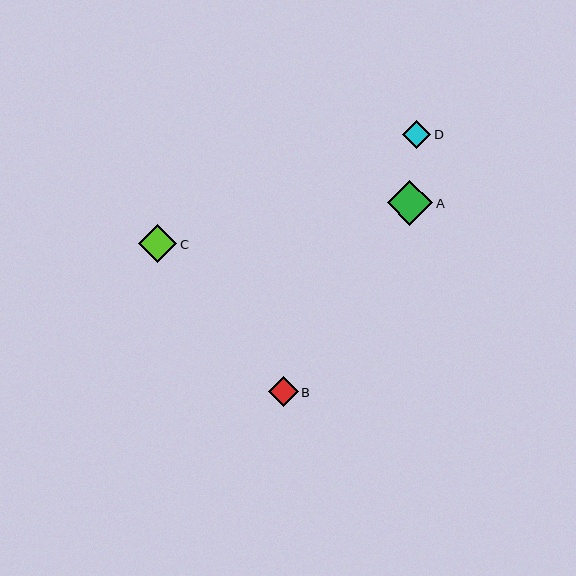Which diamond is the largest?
Diamond A is the largest with a size of approximately 45 pixels.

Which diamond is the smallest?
Diamond D is the smallest with a size of approximately 28 pixels.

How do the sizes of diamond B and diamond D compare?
Diamond B and diamond D are approximately the same size.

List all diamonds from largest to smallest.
From largest to smallest: A, C, B, D.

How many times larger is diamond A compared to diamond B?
Diamond A is approximately 1.5 times the size of diamond B.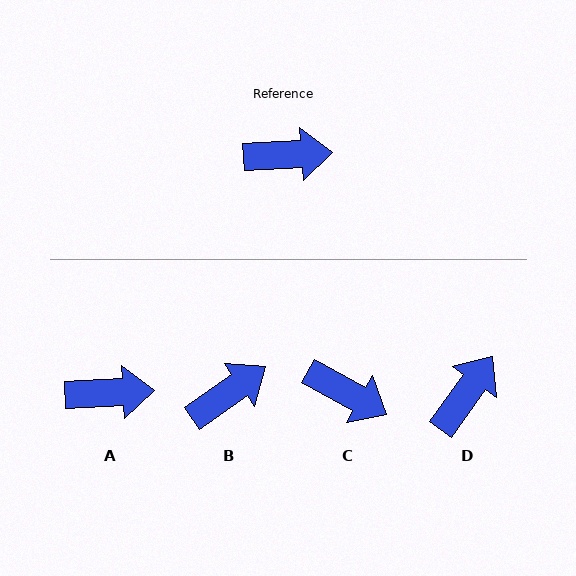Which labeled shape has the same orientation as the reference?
A.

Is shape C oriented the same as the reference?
No, it is off by about 32 degrees.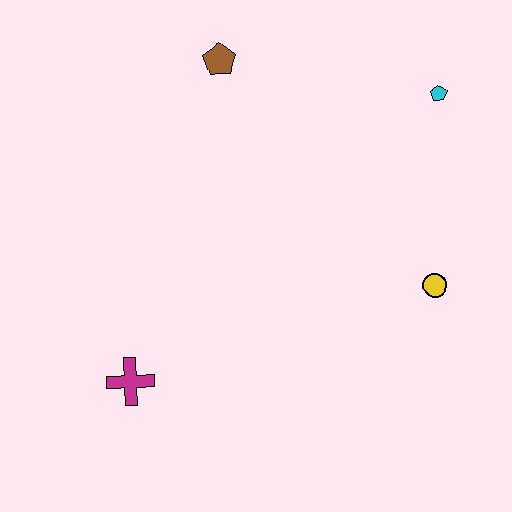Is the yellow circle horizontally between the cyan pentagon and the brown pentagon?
Yes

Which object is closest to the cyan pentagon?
The yellow circle is closest to the cyan pentagon.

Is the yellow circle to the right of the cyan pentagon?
No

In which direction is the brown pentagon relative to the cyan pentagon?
The brown pentagon is to the left of the cyan pentagon.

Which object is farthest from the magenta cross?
The cyan pentagon is farthest from the magenta cross.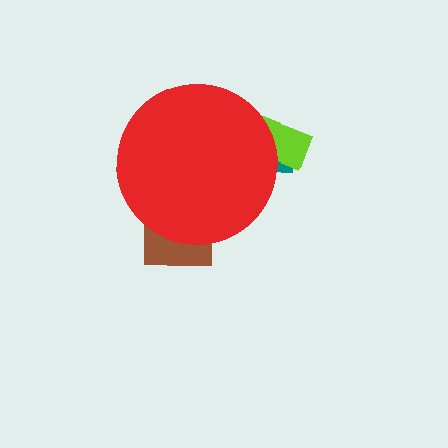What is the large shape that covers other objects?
A red circle.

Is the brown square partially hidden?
Yes, the brown square is partially hidden behind the red circle.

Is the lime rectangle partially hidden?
Yes, the lime rectangle is partially hidden behind the red circle.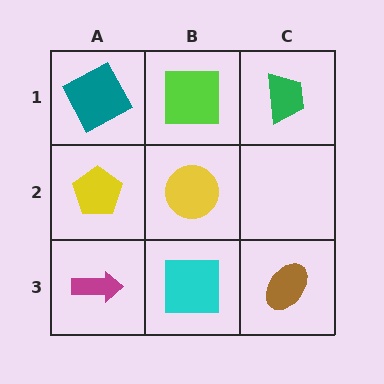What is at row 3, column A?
A magenta arrow.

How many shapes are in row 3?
3 shapes.